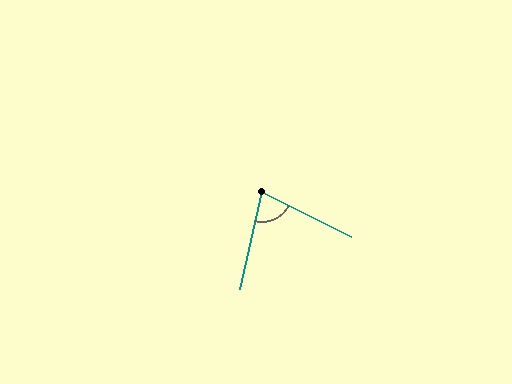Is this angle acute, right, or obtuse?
It is acute.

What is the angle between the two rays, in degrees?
Approximately 76 degrees.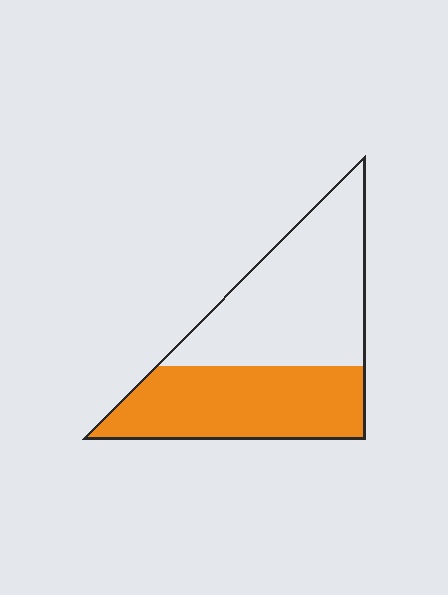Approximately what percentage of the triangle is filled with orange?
Approximately 45%.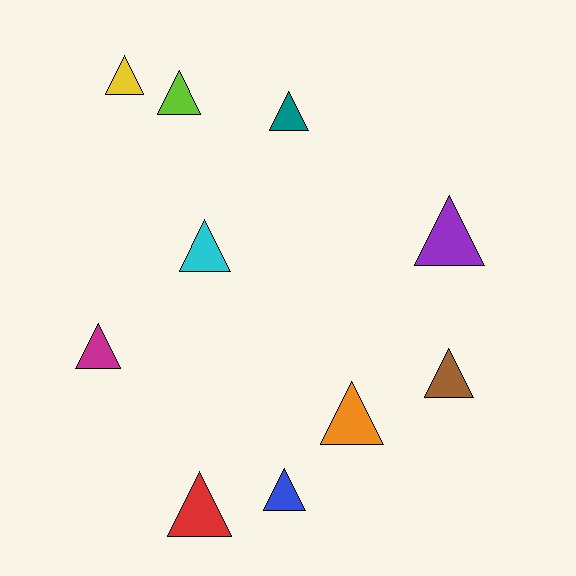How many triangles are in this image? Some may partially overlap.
There are 10 triangles.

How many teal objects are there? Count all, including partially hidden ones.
There is 1 teal object.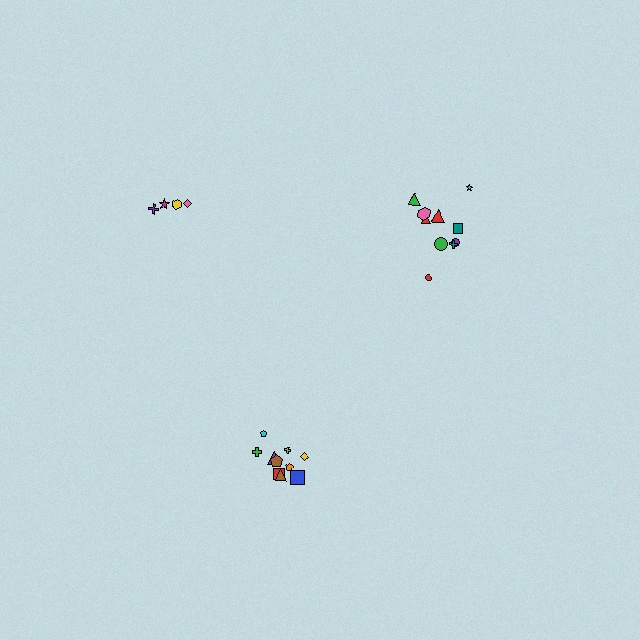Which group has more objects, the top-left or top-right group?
The top-right group.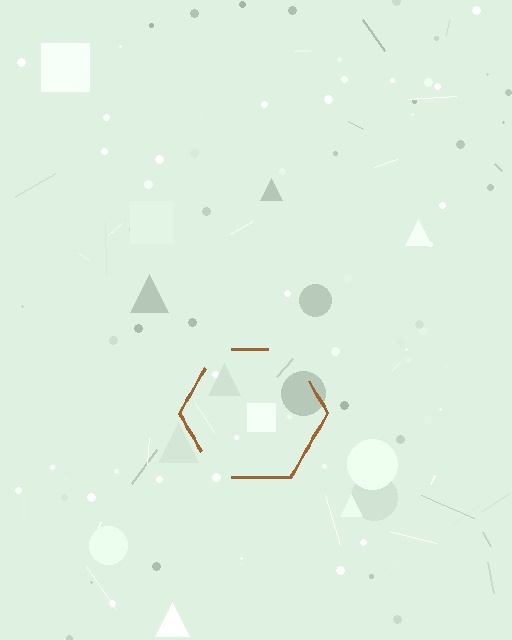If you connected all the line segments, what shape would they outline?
They would outline a hexagon.